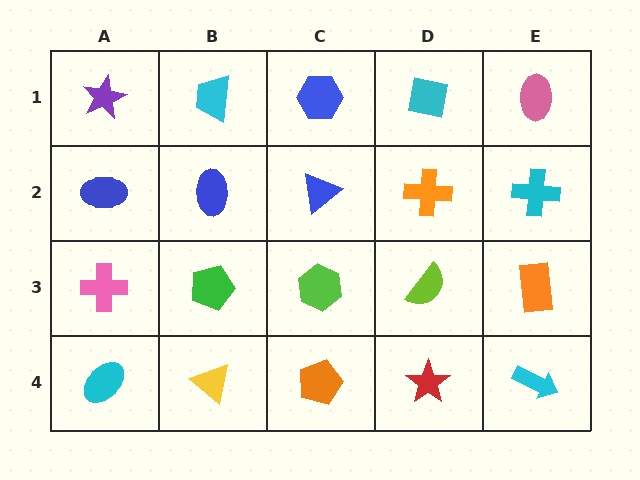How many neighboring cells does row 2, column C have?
4.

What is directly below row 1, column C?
A blue triangle.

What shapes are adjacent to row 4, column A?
A pink cross (row 3, column A), a yellow triangle (row 4, column B).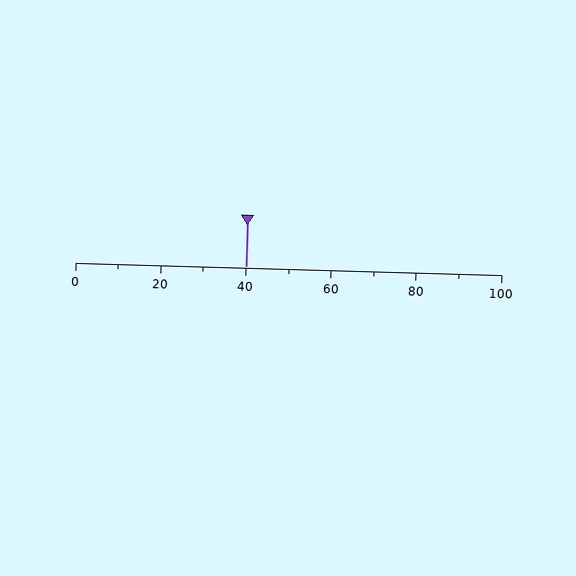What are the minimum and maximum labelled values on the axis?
The axis runs from 0 to 100.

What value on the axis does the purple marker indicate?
The marker indicates approximately 40.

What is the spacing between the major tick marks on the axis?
The major ticks are spaced 20 apart.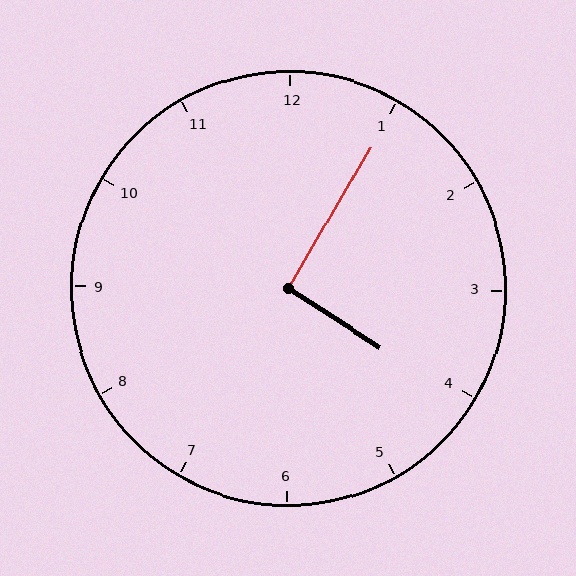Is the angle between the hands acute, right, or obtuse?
It is right.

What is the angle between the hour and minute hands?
Approximately 92 degrees.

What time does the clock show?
4:05.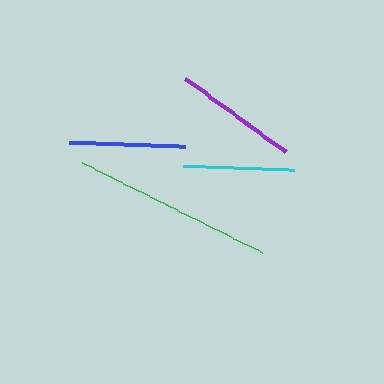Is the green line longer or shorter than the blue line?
The green line is longer than the blue line.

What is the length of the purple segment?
The purple segment is approximately 124 pixels long.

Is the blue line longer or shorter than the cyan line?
The blue line is longer than the cyan line.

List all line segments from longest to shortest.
From longest to shortest: green, purple, blue, cyan.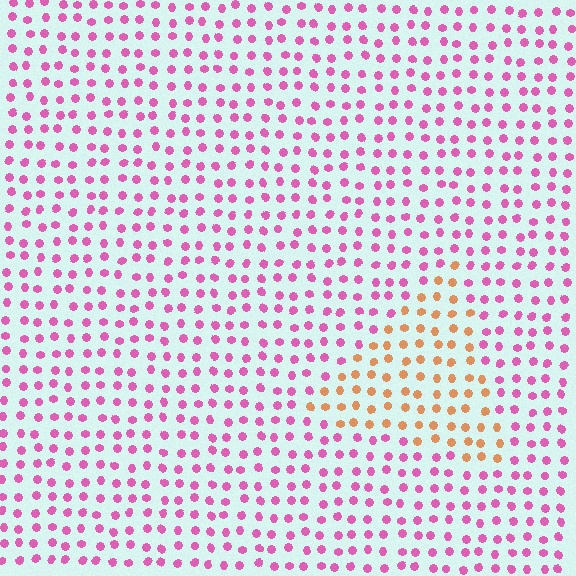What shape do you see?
I see a triangle.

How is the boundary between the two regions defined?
The boundary is defined purely by a slight shift in hue (about 64 degrees). Spacing, size, and orientation are identical on both sides.